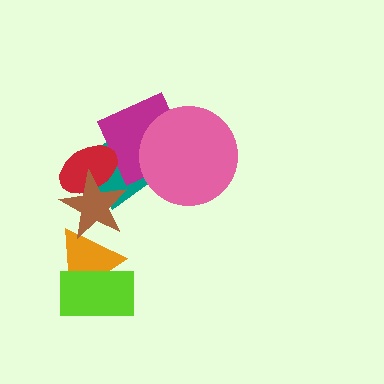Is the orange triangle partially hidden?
Yes, it is partially covered by another shape.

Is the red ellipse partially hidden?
Yes, it is partially covered by another shape.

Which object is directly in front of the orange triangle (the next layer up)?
The lime rectangle is directly in front of the orange triangle.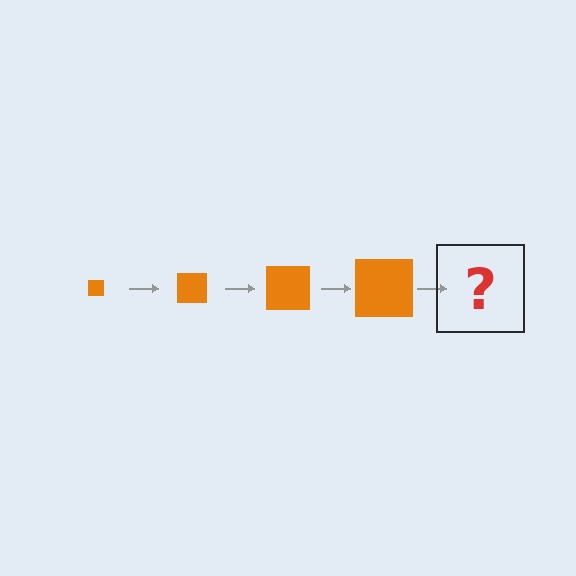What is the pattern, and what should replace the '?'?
The pattern is that the square gets progressively larger each step. The '?' should be an orange square, larger than the previous one.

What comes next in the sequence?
The next element should be an orange square, larger than the previous one.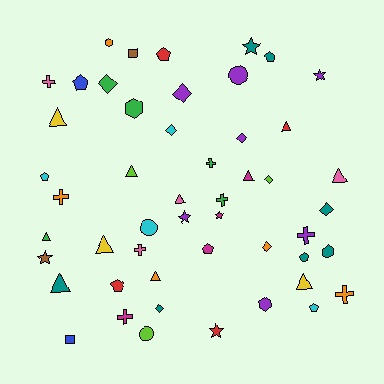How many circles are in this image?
There are 3 circles.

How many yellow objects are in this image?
There are 3 yellow objects.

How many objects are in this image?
There are 50 objects.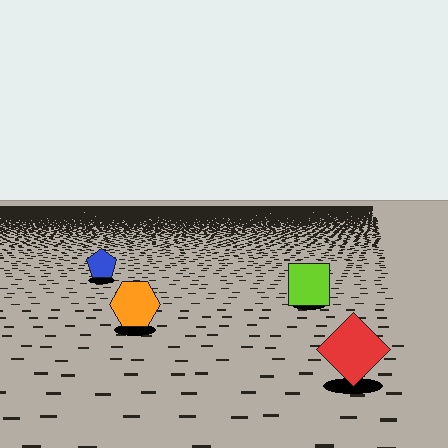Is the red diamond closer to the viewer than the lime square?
Yes. The red diamond is closer — you can tell from the texture gradient: the ground texture is coarser near it.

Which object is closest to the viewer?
The red diamond is closest. The texture marks near it are larger and more spread out.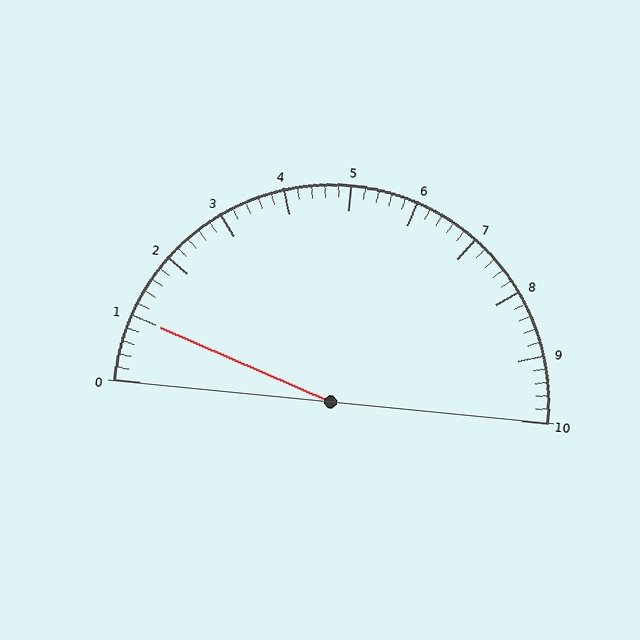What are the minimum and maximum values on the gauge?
The gauge ranges from 0 to 10.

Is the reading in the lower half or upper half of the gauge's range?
The reading is in the lower half of the range (0 to 10).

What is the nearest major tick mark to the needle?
The nearest major tick mark is 1.